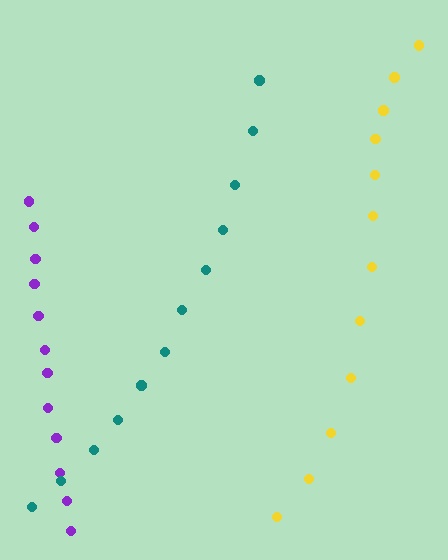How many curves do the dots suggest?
There are 3 distinct paths.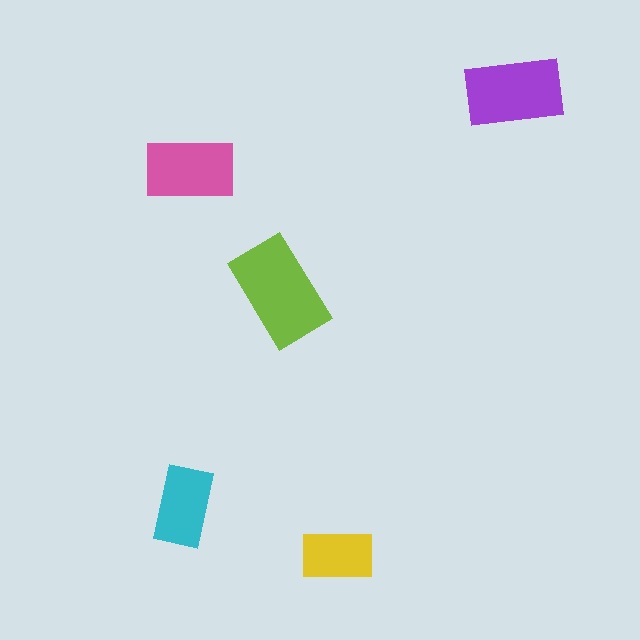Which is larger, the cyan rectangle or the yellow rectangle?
The cyan one.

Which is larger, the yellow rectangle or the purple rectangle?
The purple one.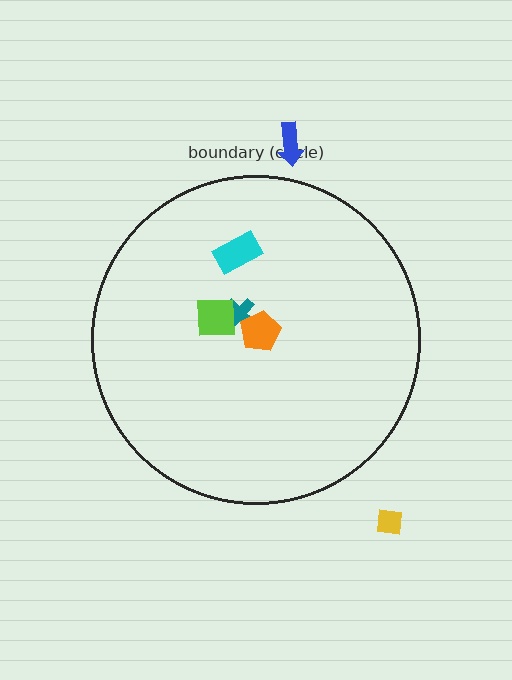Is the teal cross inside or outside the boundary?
Inside.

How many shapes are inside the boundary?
4 inside, 2 outside.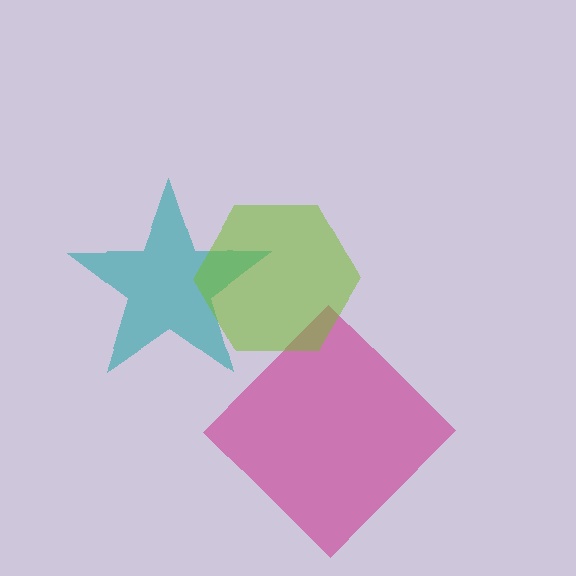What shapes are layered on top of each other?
The layered shapes are: a magenta diamond, a teal star, a lime hexagon.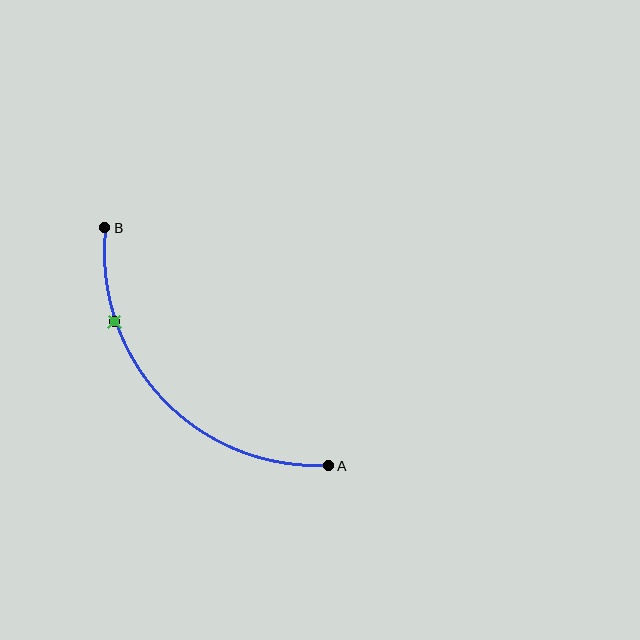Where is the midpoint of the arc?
The arc midpoint is the point on the curve farthest from the straight line joining A and B. It sits below and to the left of that line.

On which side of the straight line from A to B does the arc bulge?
The arc bulges below and to the left of the straight line connecting A and B.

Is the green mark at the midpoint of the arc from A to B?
No. The green mark lies on the arc but is closer to endpoint B. The arc midpoint would be at the point on the curve equidistant along the arc from both A and B.